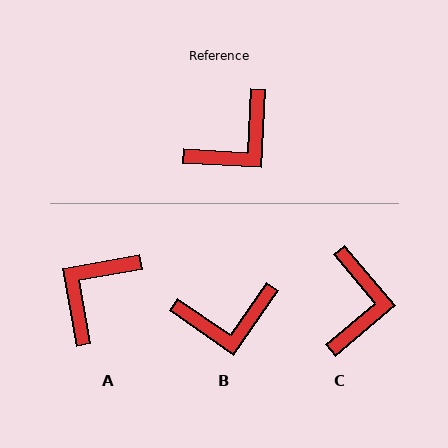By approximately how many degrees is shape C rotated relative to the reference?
Approximately 43 degrees counter-clockwise.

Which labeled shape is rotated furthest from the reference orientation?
A, about 167 degrees away.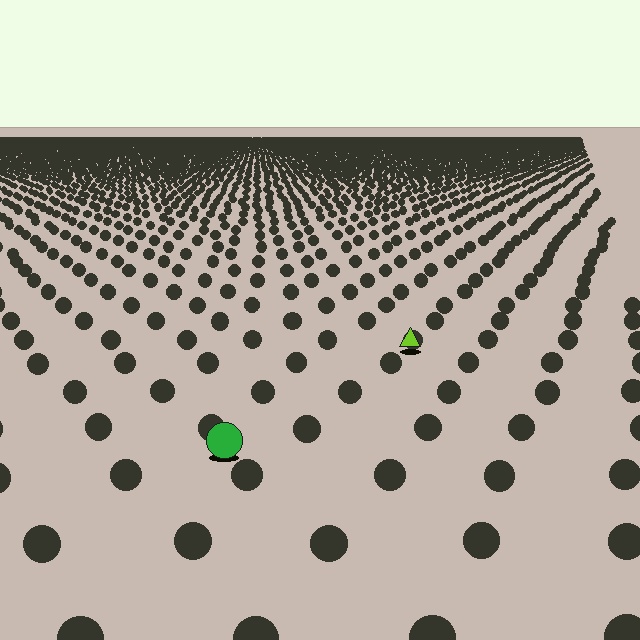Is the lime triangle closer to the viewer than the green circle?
No. The green circle is closer — you can tell from the texture gradient: the ground texture is coarser near it.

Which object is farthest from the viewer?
The lime triangle is farthest from the viewer. It appears smaller and the ground texture around it is denser.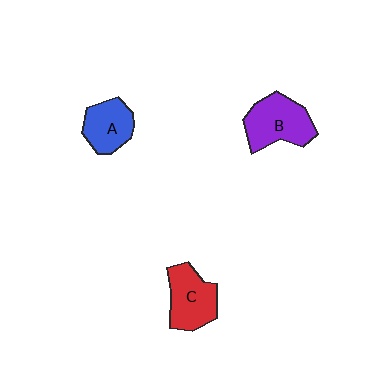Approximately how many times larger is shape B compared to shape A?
Approximately 1.3 times.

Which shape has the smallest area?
Shape A (blue).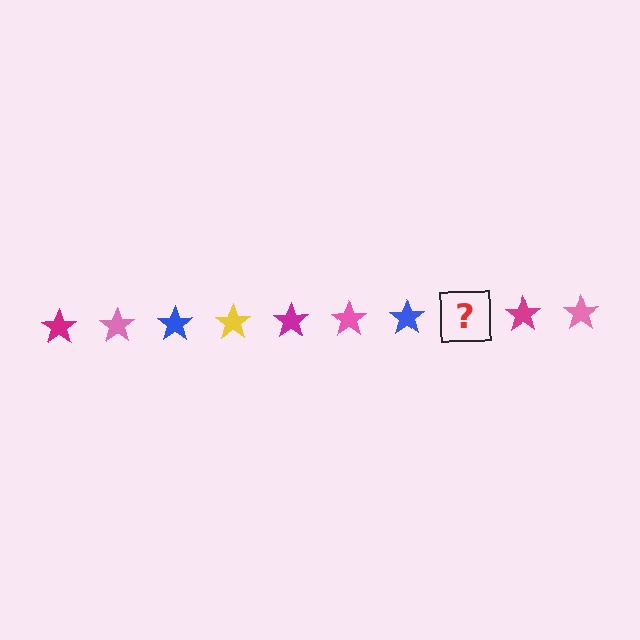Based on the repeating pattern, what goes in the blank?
The blank should be a yellow star.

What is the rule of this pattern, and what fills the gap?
The rule is that the pattern cycles through magenta, pink, blue, yellow stars. The gap should be filled with a yellow star.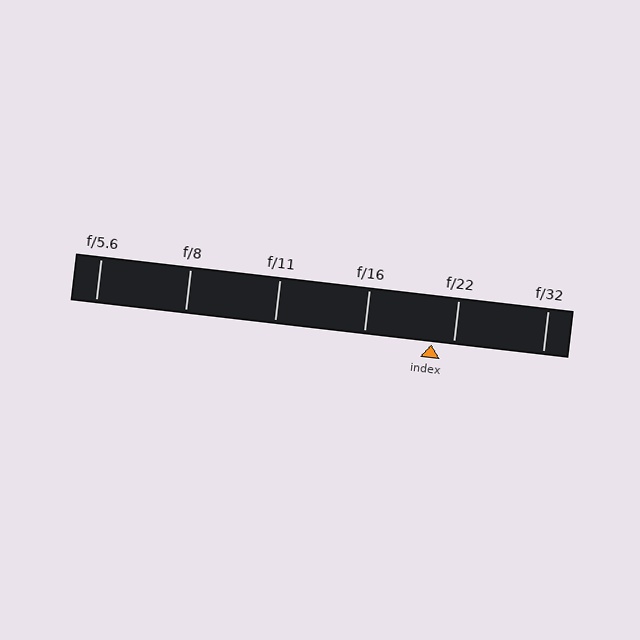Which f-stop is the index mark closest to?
The index mark is closest to f/22.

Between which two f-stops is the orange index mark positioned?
The index mark is between f/16 and f/22.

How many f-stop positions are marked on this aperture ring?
There are 6 f-stop positions marked.